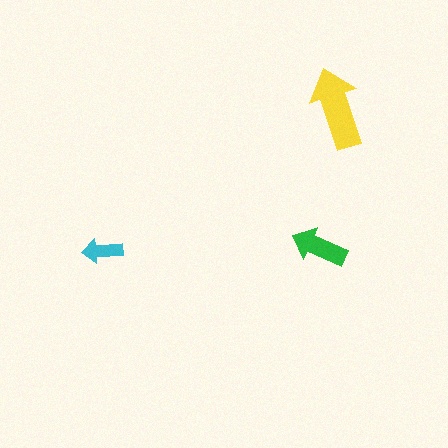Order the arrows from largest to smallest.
the yellow one, the green one, the cyan one.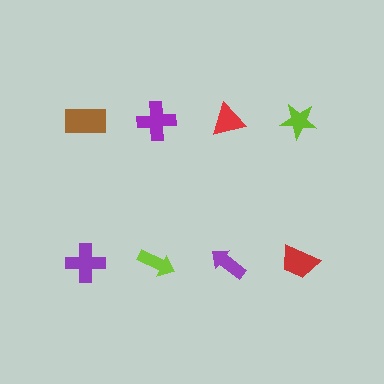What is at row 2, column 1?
A purple cross.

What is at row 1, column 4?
A lime star.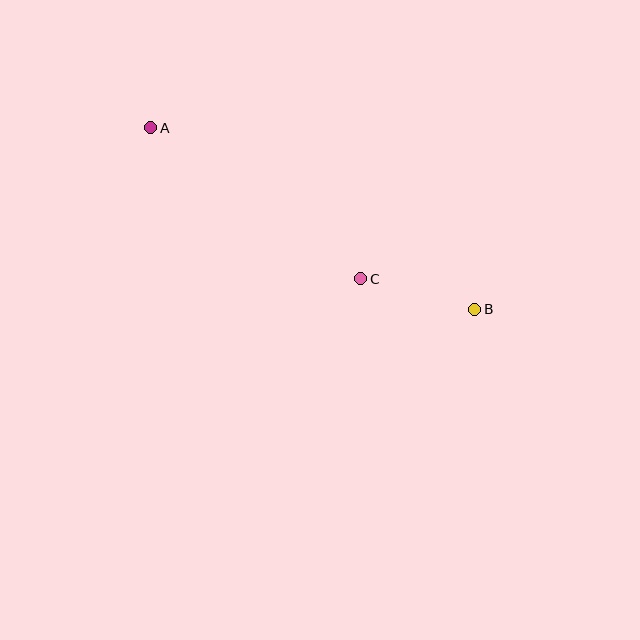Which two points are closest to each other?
Points B and C are closest to each other.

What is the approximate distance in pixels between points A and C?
The distance between A and C is approximately 259 pixels.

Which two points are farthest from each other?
Points A and B are farthest from each other.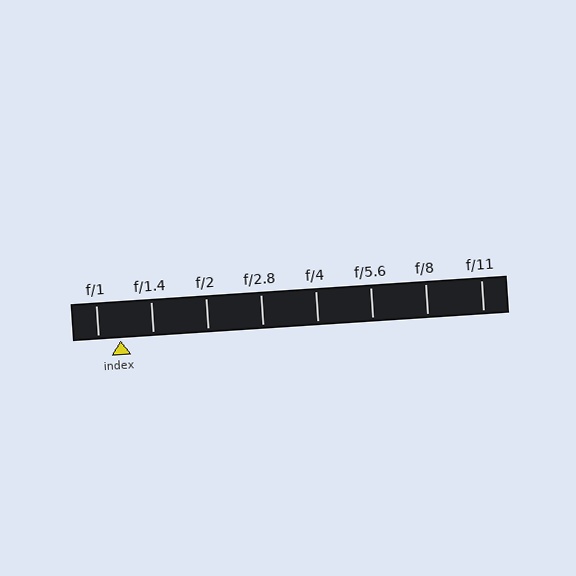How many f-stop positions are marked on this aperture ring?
There are 8 f-stop positions marked.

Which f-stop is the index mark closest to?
The index mark is closest to f/1.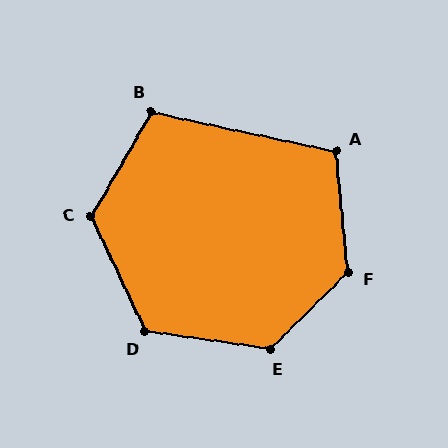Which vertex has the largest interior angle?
F, at approximately 129 degrees.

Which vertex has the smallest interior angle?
A, at approximately 108 degrees.